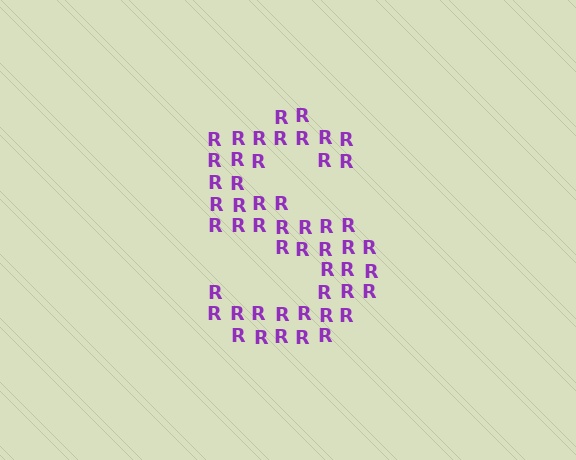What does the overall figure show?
The overall figure shows the letter S.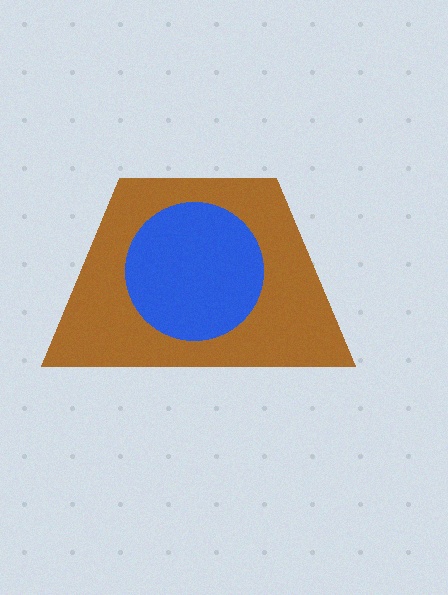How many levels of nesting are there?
2.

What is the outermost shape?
The brown trapezoid.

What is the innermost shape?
The blue circle.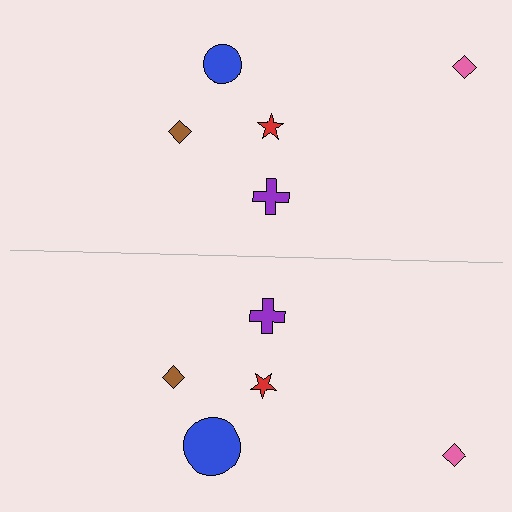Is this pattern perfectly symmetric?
No, the pattern is not perfectly symmetric. The blue circle on the bottom side has a different size than its mirror counterpart.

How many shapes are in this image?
There are 10 shapes in this image.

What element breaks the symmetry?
The blue circle on the bottom side has a different size than its mirror counterpart.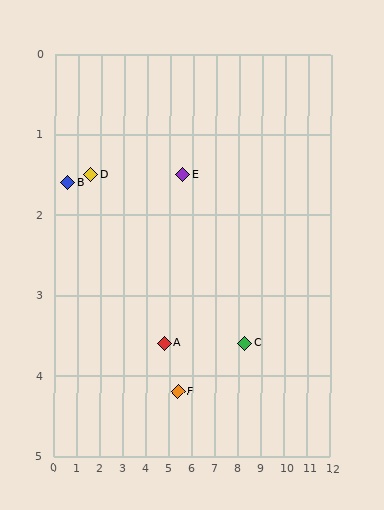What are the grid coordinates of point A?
Point A is at approximately (4.8, 3.6).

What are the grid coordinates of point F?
Point F is at approximately (5.4, 4.2).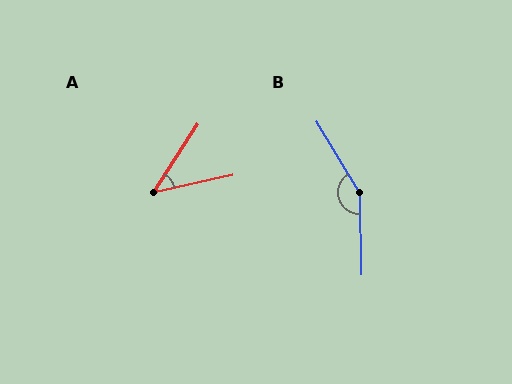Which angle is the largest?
B, at approximately 150 degrees.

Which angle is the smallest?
A, at approximately 45 degrees.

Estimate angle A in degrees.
Approximately 45 degrees.